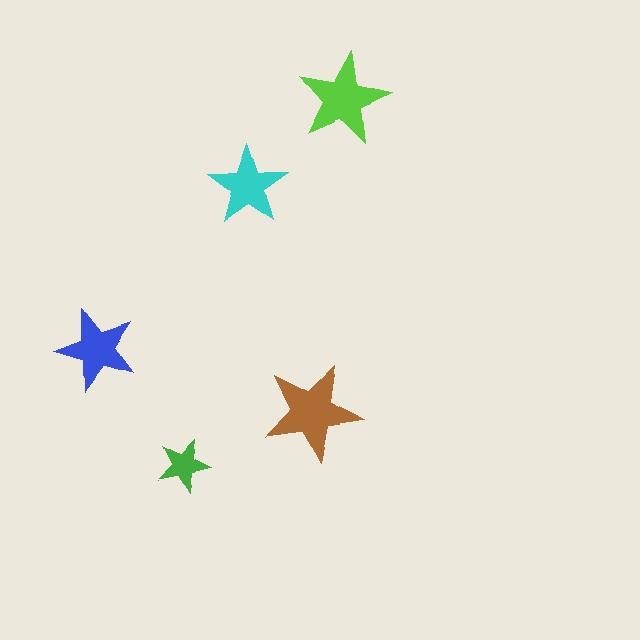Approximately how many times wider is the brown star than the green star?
About 2 times wider.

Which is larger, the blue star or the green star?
The blue one.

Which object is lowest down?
The green star is bottommost.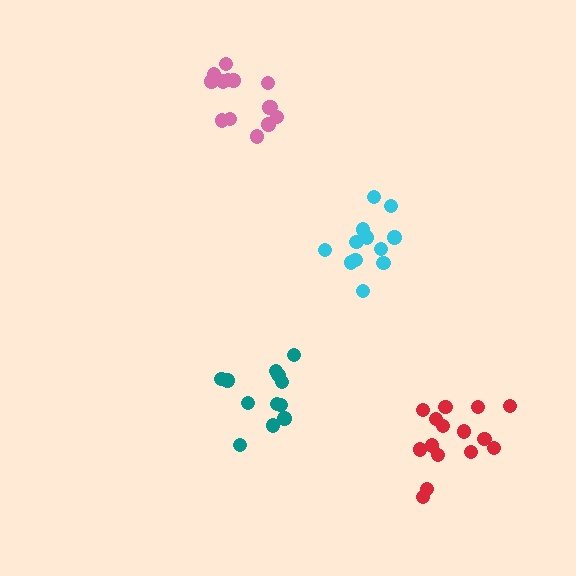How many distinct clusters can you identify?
There are 4 distinct clusters.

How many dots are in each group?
Group 1: 12 dots, Group 2: 15 dots, Group 3: 12 dots, Group 4: 14 dots (53 total).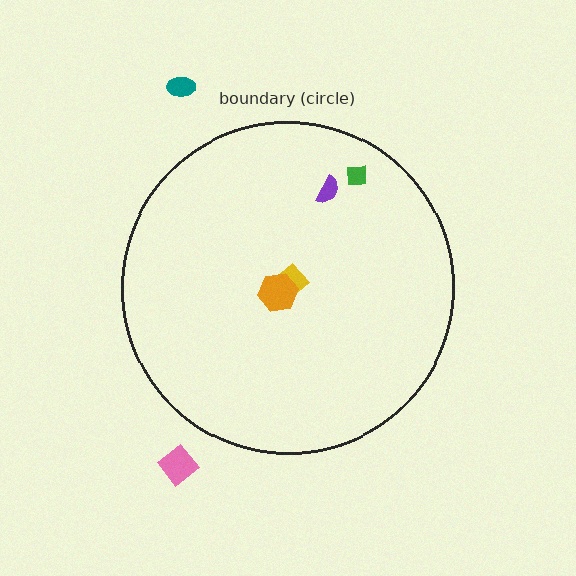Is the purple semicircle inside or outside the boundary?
Inside.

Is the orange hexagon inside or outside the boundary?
Inside.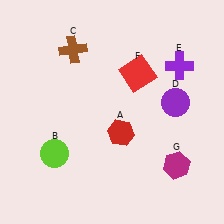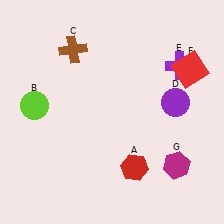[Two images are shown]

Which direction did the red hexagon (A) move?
The red hexagon (A) moved down.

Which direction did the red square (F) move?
The red square (F) moved right.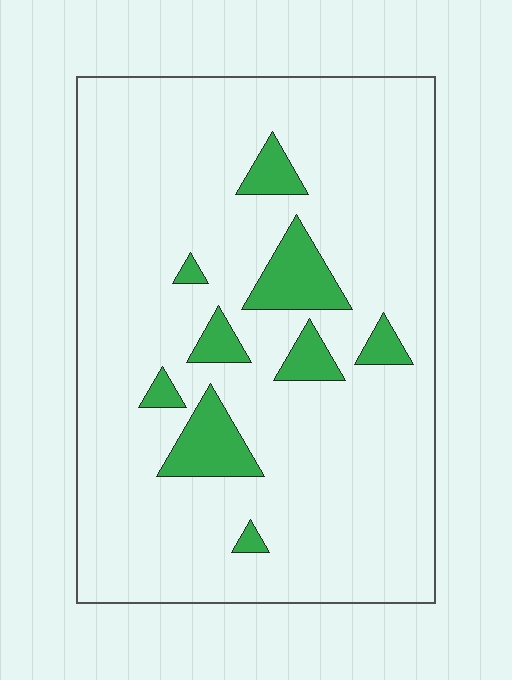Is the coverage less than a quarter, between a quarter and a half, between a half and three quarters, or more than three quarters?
Less than a quarter.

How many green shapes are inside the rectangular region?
9.